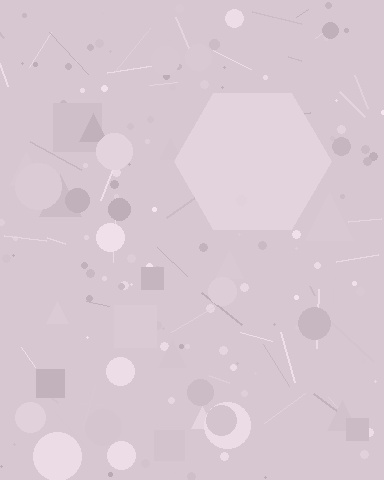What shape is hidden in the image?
A hexagon is hidden in the image.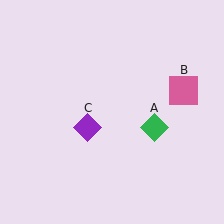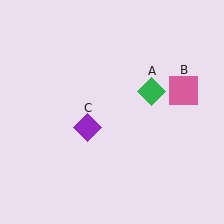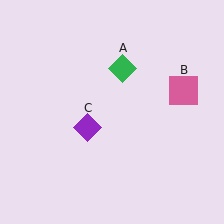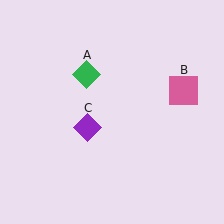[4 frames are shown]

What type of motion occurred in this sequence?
The green diamond (object A) rotated counterclockwise around the center of the scene.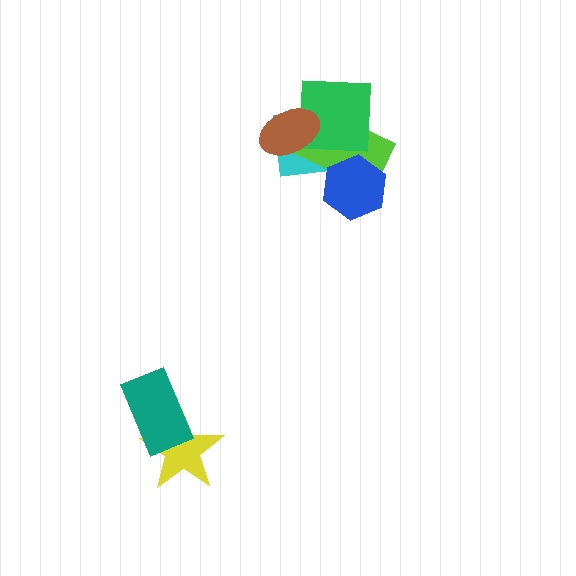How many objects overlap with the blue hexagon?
2 objects overlap with the blue hexagon.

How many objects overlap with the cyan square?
4 objects overlap with the cyan square.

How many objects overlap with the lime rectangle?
4 objects overlap with the lime rectangle.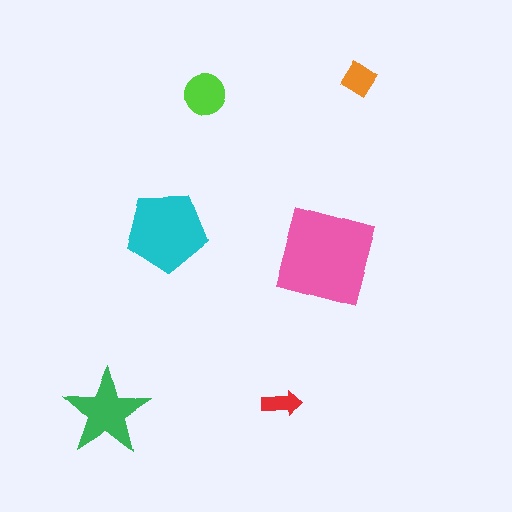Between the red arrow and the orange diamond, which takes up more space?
The orange diamond.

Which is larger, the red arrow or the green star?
The green star.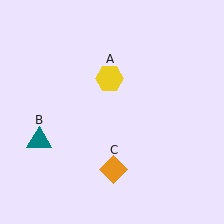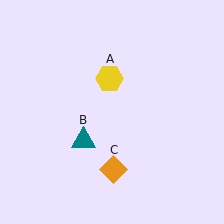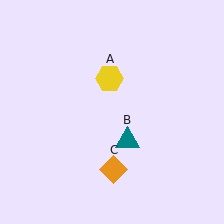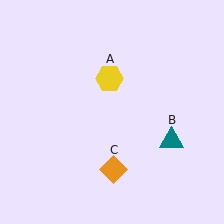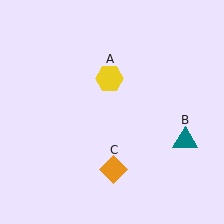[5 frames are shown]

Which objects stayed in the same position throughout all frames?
Yellow hexagon (object A) and orange diamond (object C) remained stationary.